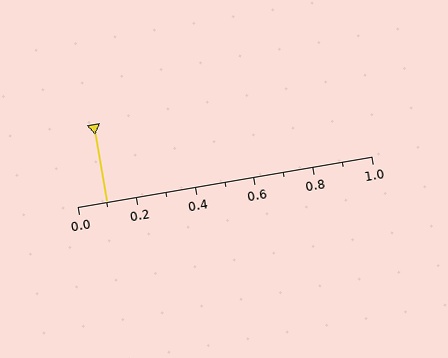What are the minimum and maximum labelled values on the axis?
The axis runs from 0.0 to 1.0.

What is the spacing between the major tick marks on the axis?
The major ticks are spaced 0.2 apart.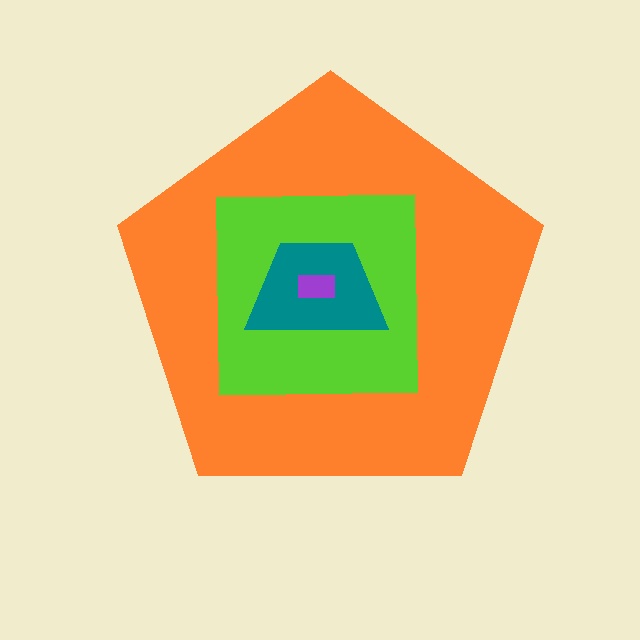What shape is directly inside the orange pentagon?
The lime square.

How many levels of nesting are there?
4.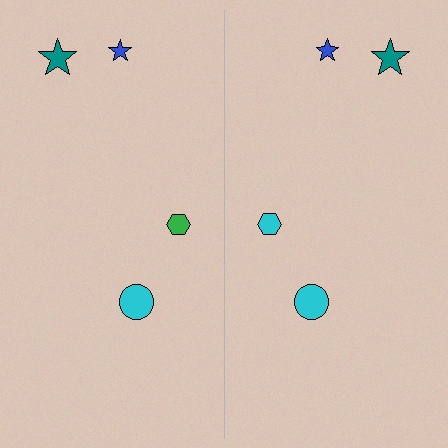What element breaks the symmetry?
The cyan hexagon on the right side breaks the symmetry — its mirror counterpart is green.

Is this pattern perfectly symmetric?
No, the pattern is not perfectly symmetric. The cyan hexagon on the right side breaks the symmetry — its mirror counterpart is green.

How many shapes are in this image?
There are 8 shapes in this image.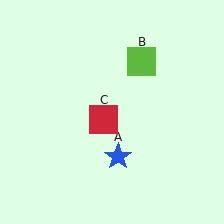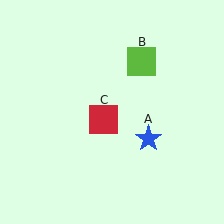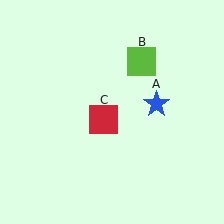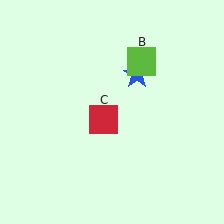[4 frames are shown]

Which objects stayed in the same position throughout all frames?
Lime square (object B) and red square (object C) remained stationary.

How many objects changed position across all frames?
1 object changed position: blue star (object A).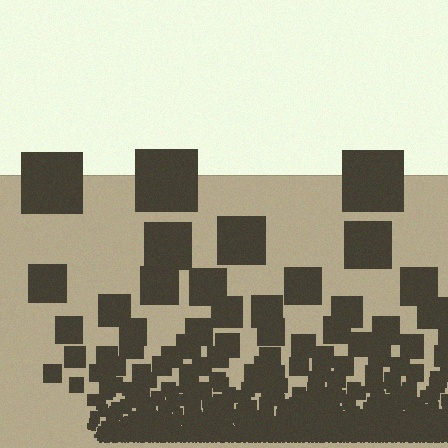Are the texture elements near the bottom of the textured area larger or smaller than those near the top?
Smaller. The gradient is inverted — elements near the bottom are smaller and denser.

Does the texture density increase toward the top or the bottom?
Density increases toward the bottom.